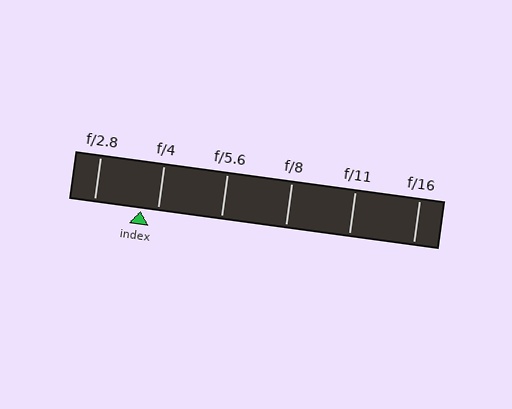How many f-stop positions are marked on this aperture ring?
There are 6 f-stop positions marked.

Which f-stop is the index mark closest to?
The index mark is closest to f/4.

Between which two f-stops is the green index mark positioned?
The index mark is between f/2.8 and f/4.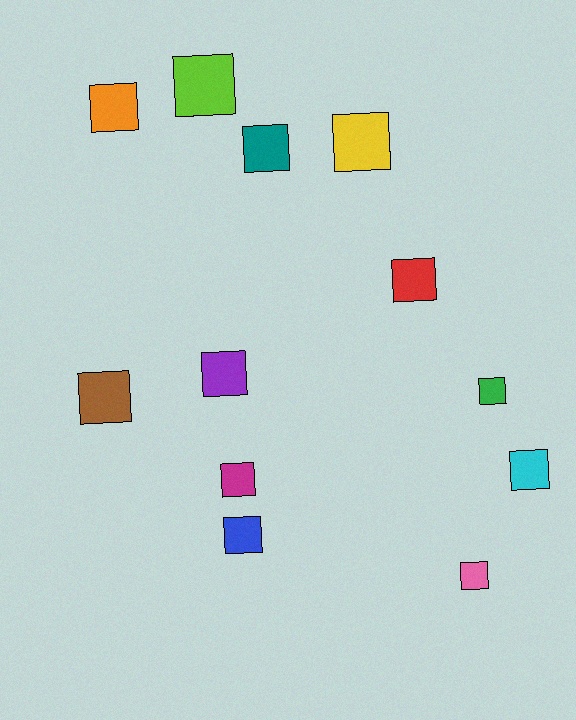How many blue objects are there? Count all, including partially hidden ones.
There is 1 blue object.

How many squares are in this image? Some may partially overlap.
There are 12 squares.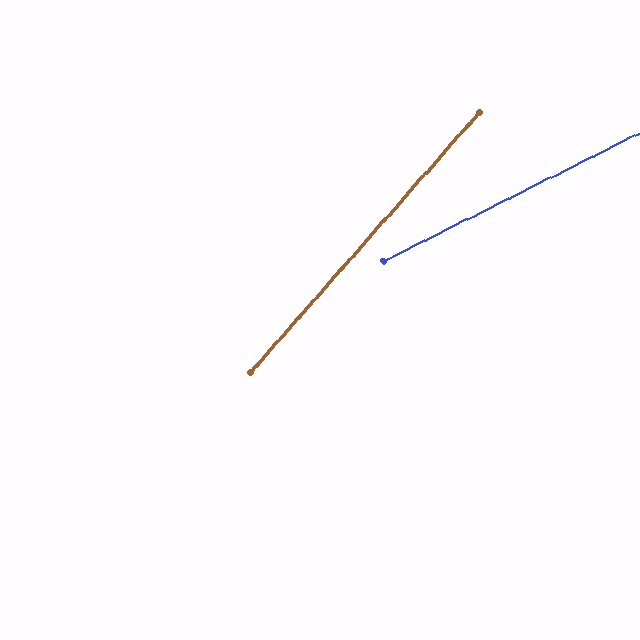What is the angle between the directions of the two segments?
Approximately 22 degrees.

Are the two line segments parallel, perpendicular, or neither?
Neither parallel nor perpendicular — they differ by about 22°.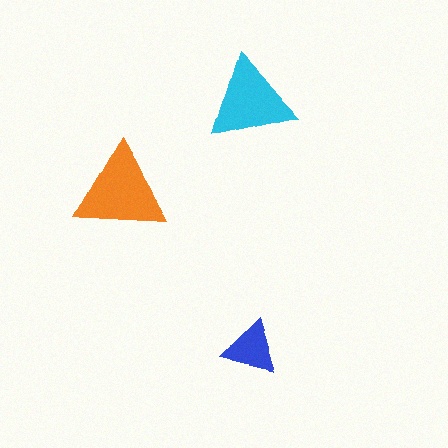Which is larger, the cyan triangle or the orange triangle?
The orange one.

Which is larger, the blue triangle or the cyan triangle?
The cyan one.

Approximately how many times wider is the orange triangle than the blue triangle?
About 1.5 times wider.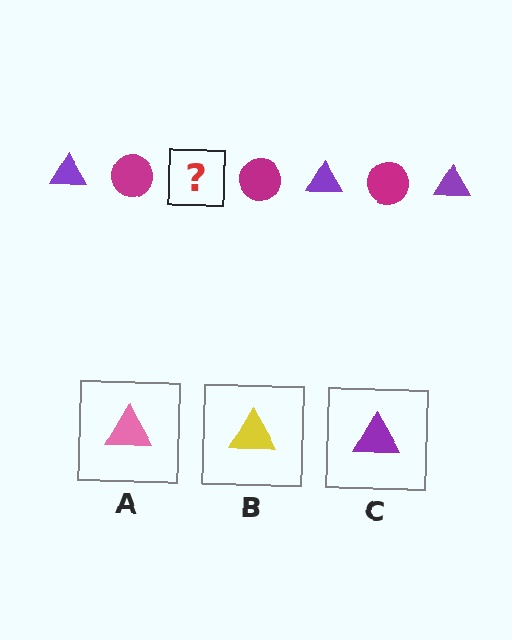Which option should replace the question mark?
Option C.